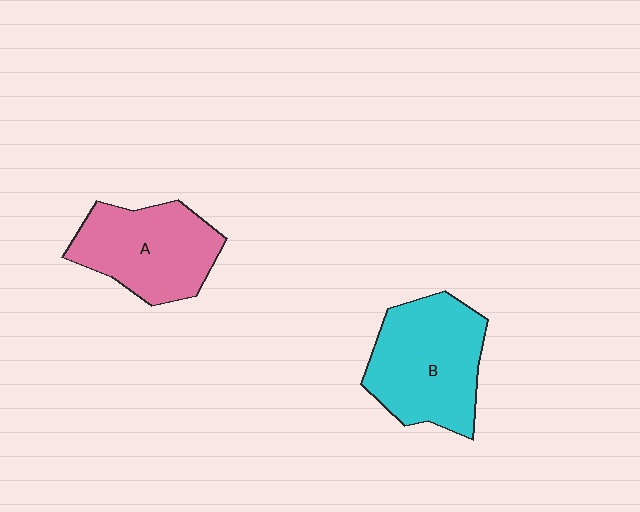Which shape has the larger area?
Shape B (cyan).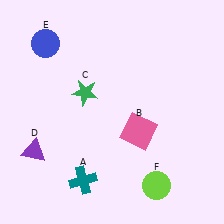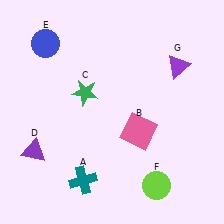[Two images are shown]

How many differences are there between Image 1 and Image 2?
There is 1 difference between the two images.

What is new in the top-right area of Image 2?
A purple triangle (G) was added in the top-right area of Image 2.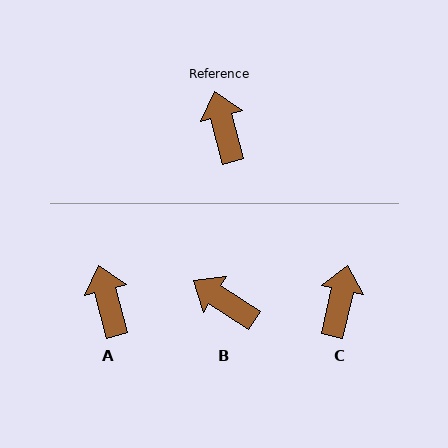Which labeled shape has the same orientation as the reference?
A.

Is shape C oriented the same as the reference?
No, it is off by about 27 degrees.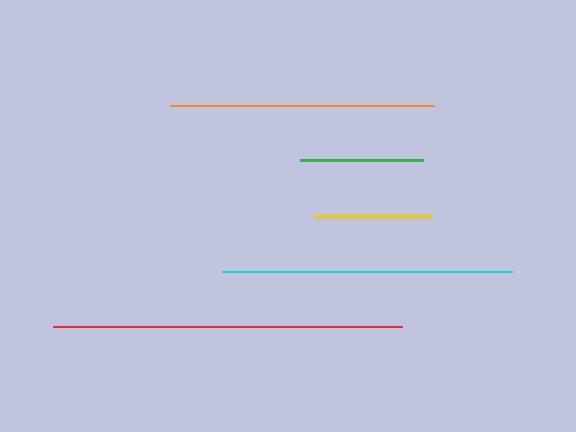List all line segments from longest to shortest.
From longest to shortest: red, cyan, orange, green, yellow.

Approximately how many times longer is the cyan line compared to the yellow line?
The cyan line is approximately 2.5 times the length of the yellow line.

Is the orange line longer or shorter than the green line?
The orange line is longer than the green line.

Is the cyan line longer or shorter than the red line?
The red line is longer than the cyan line.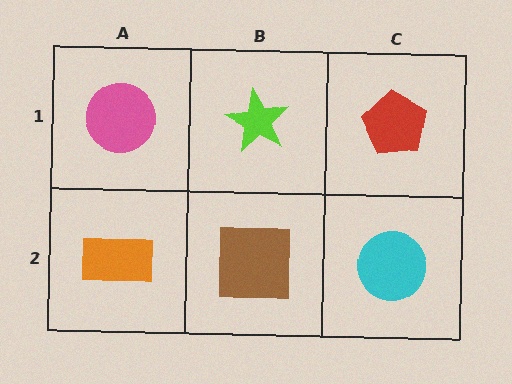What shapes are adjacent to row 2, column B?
A lime star (row 1, column B), an orange rectangle (row 2, column A), a cyan circle (row 2, column C).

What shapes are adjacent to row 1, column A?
An orange rectangle (row 2, column A), a lime star (row 1, column B).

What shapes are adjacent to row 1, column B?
A brown square (row 2, column B), a pink circle (row 1, column A), a red pentagon (row 1, column C).